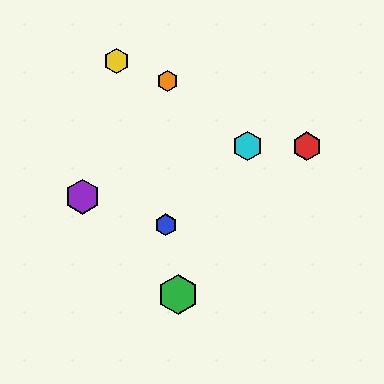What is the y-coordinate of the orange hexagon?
The orange hexagon is at y≈81.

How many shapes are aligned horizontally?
2 shapes (the red hexagon, the cyan hexagon) are aligned horizontally.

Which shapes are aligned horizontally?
The red hexagon, the cyan hexagon are aligned horizontally.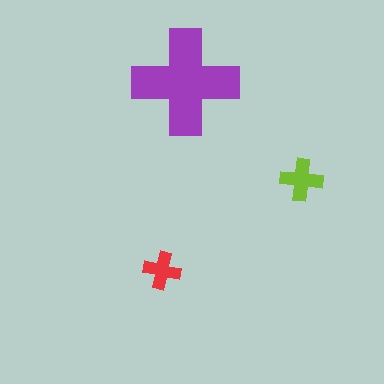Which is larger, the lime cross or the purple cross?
The purple one.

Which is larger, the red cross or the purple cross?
The purple one.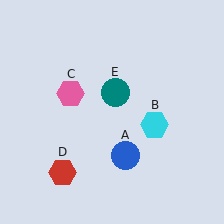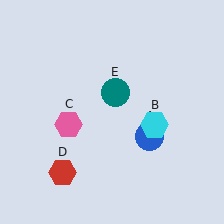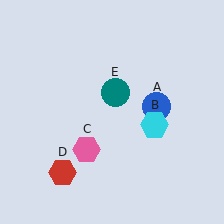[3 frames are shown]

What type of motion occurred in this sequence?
The blue circle (object A), pink hexagon (object C) rotated counterclockwise around the center of the scene.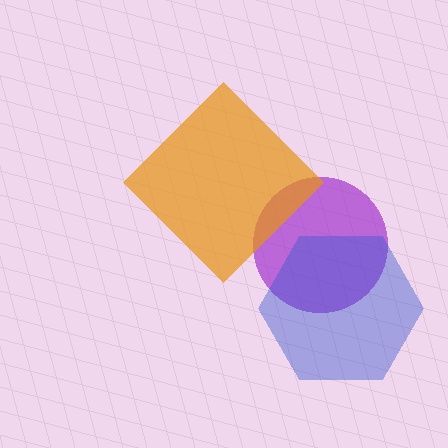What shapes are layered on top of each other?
The layered shapes are: a purple circle, an orange diamond, a blue hexagon.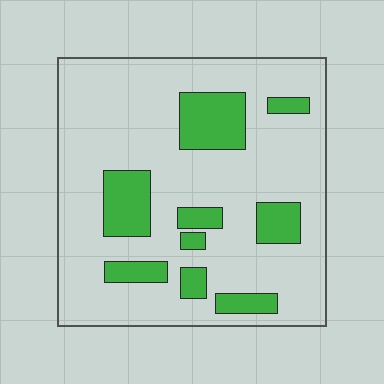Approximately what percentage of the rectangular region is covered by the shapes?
Approximately 20%.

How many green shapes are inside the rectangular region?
9.